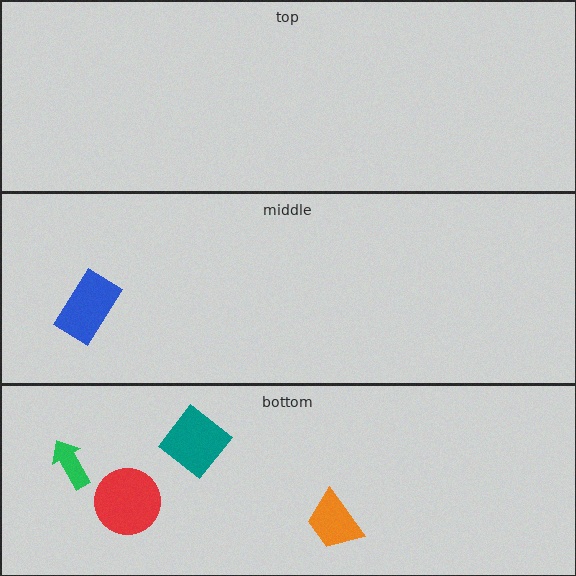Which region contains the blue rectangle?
The middle region.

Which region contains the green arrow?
The bottom region.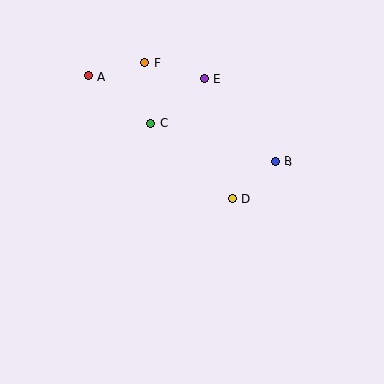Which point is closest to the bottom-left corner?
Point D is closest to the bottom-left corner.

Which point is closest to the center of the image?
Point D at (232, 199) is closest to the center.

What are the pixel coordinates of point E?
Point E is at (204, 78).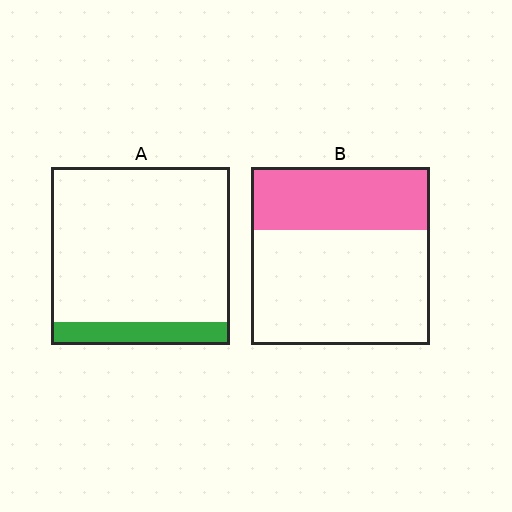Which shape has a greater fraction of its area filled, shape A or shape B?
Shape B.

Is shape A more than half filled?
No.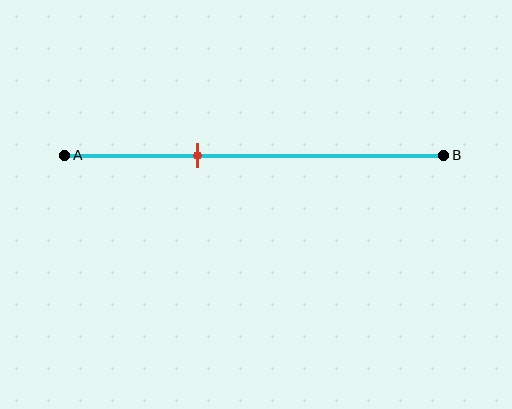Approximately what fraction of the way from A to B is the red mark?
The red mark is approximately 35% of the way from A to B.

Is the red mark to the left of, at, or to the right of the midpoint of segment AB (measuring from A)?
The red mark is to the left of the midpoint of segment AB.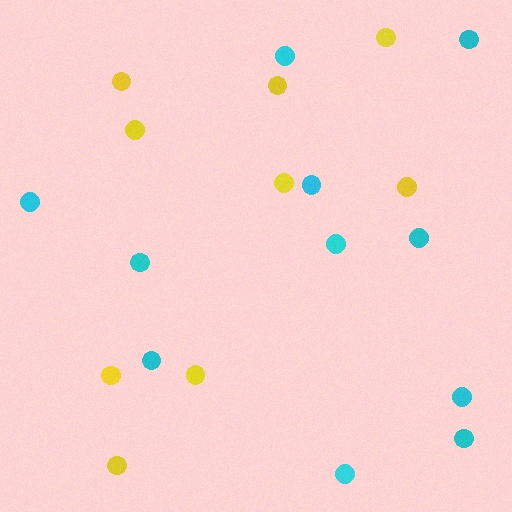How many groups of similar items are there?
There are 2 groups: one group of cyan circles (11) and one group of yellow circles (9).